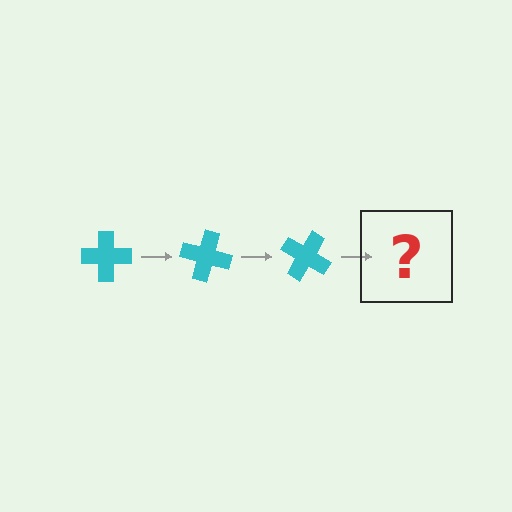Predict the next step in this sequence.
The next step is a cyan cross rotated 45 degrees.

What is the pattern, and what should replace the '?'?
The pattern is that the cross rotates 15 degrees each step. The '?' should be a cyan cross rotated 45 degrees.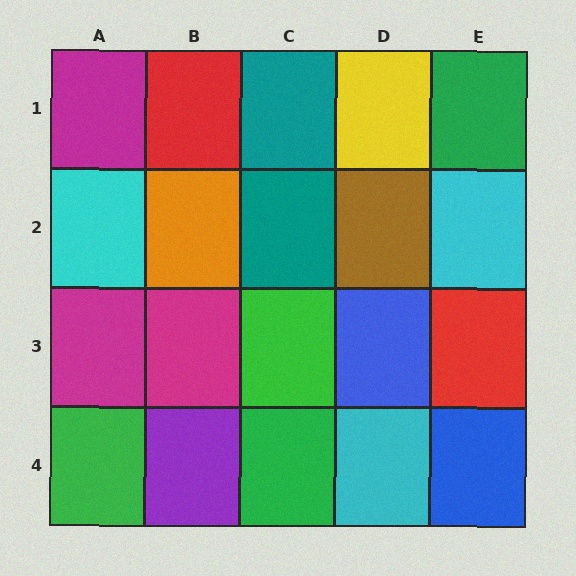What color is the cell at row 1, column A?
Magenta.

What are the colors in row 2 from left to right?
Cyan, orange, teal, brown, cyan.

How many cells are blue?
2 cells are blue.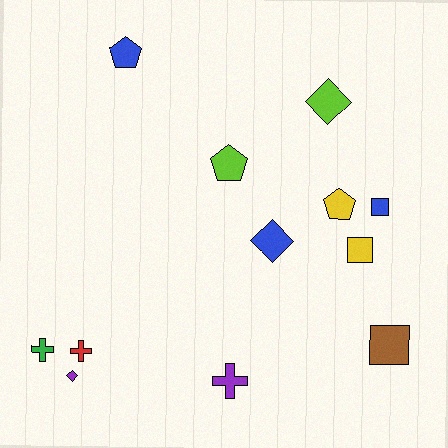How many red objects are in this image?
There is 1 red object.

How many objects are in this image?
There are 12 objects.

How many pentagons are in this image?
There are 3 pentagons.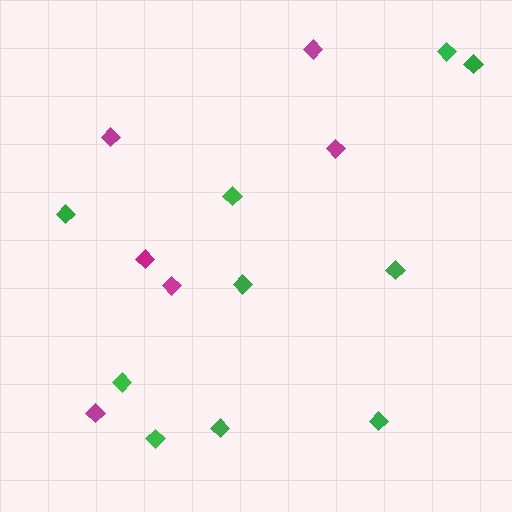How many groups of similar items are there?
There are 2 groups: one group of green diamonds (10) and one group of magenta diamonds (6).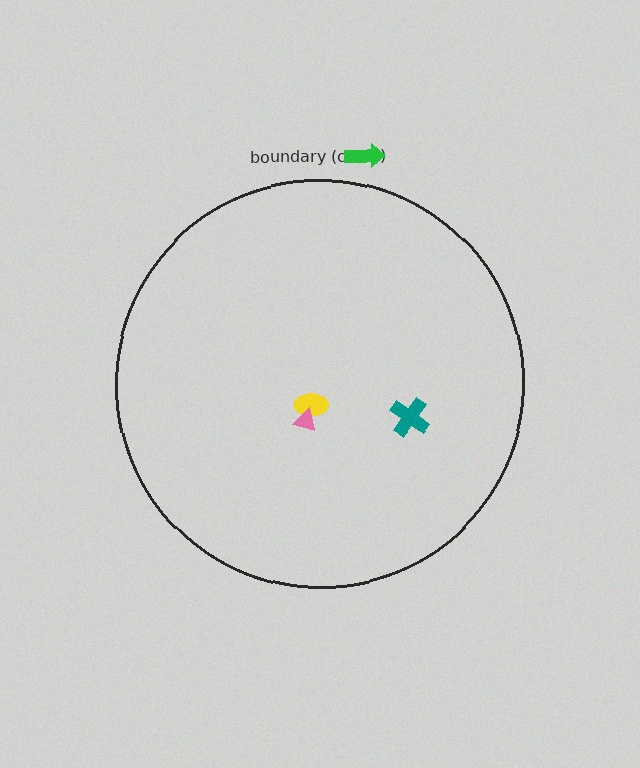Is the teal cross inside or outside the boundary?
Inside.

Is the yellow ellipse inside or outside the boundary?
Inside.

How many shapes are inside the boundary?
3 inside, 1 outside.